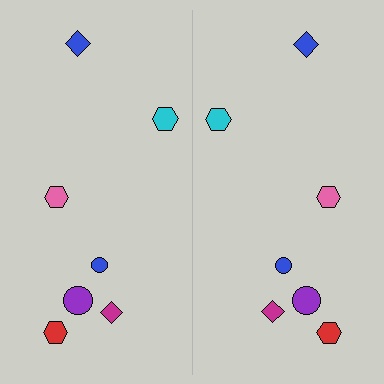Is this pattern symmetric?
Yes, this pattern has bilateral (reflection) symmetry.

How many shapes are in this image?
There are 14 shapes in this image.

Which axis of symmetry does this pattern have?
The pattern has a vertical axis of symmetry running through the center of the image.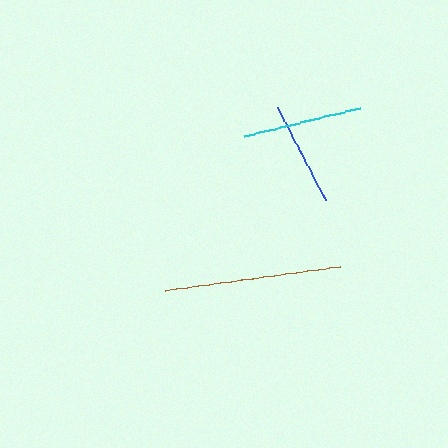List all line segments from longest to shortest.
From longest to shortest: brown, cyan, blue.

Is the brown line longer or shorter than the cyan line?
The brown line is longer than the cyan line.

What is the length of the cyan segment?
The cyan segment is approximately 119 pixels long.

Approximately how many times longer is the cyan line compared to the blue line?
The cyan line is approximately 1.1 times the length of the blue line.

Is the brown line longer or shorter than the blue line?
The brown line is longer than the blue line.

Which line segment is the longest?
The brown line is the longest at approximately 177 pixels.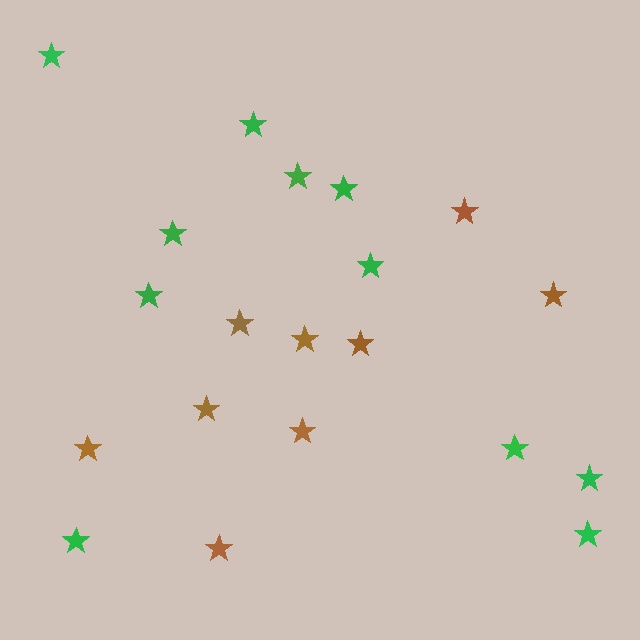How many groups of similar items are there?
There are 2 groups: one group of brown stars (9) and one group of green stars (11).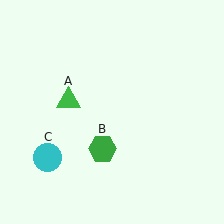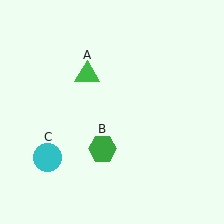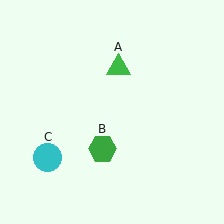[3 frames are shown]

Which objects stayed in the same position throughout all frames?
Green hexagon (object B) and cyan circle (object C) remained stationary.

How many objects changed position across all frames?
1 object changed position: green triangle (object A).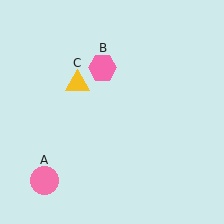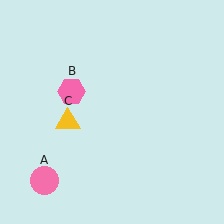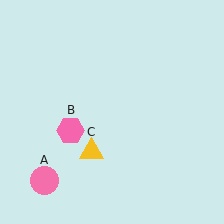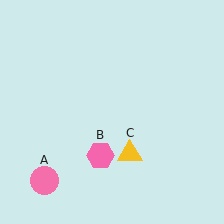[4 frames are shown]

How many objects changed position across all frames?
2 objects changed position: pink hexagon (object B), yellow triangle (object C).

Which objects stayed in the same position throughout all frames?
Pink circle (object A) remained stationary.